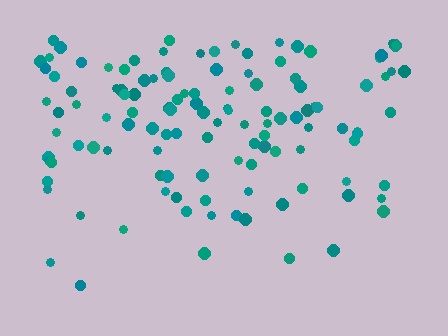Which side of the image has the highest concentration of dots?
The top.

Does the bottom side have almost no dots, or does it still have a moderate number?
Still a moderate number, just noticeably fewer than the top.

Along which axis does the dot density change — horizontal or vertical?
Vertical.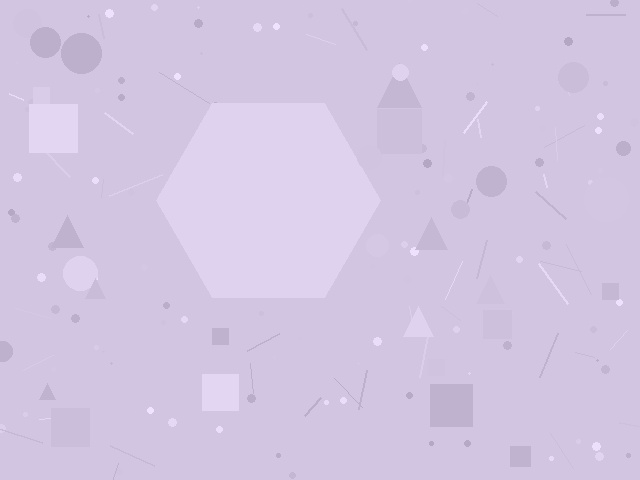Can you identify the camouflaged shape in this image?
The camouflaged shape is a hexagon.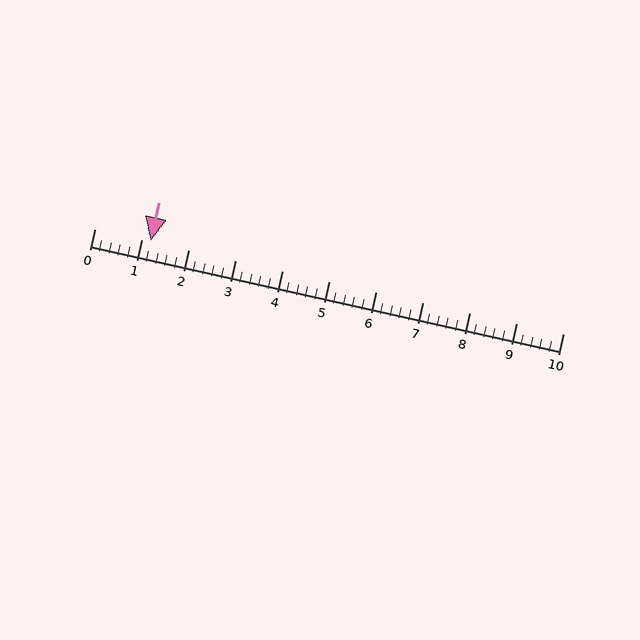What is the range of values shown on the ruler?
The ruler shows values from 0 to 10.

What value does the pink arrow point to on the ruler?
The pink arrow points to approximately 1.2.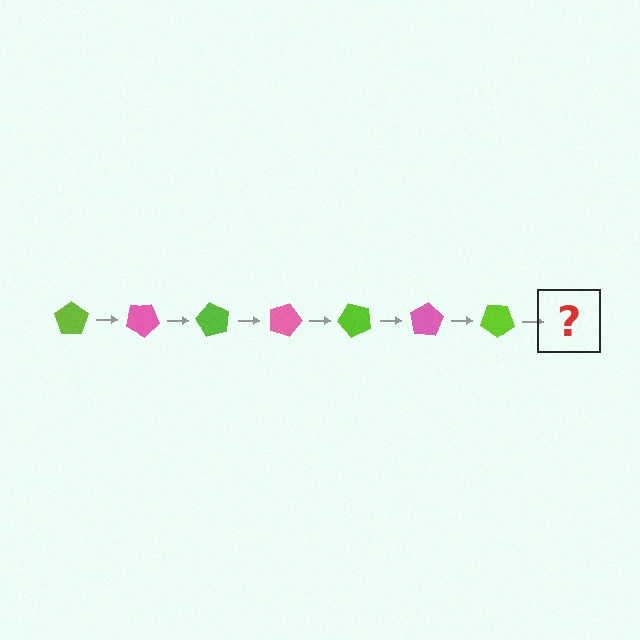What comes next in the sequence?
The next element should be a pink pentagon, rotated 210 degrees from the start.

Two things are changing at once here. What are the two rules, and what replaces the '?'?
The two rules are that it rotates 30 degrees each step and the color cycles through lime and pink. The '?' should be a pink pentagon, rotated 210 degrees from the start.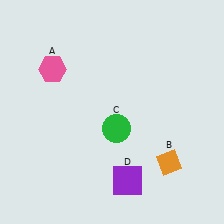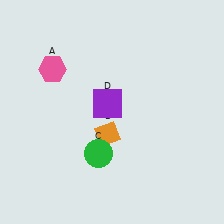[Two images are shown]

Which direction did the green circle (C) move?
The green circle (C) moved down.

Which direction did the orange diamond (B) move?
The orange diamond (B) moved left.